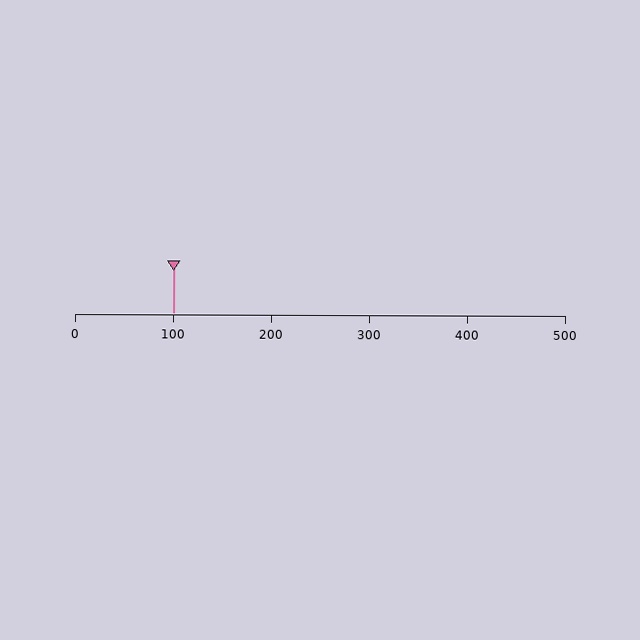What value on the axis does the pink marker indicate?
The marker indicates approximately 100.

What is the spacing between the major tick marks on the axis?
The major ticks are spaced 100 apart.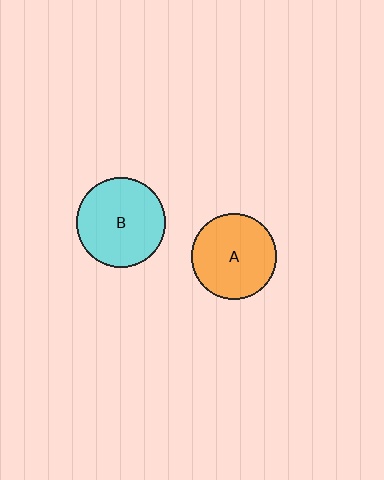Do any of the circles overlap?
No, none of the circles overlap.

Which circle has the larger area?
Circle B (cyan).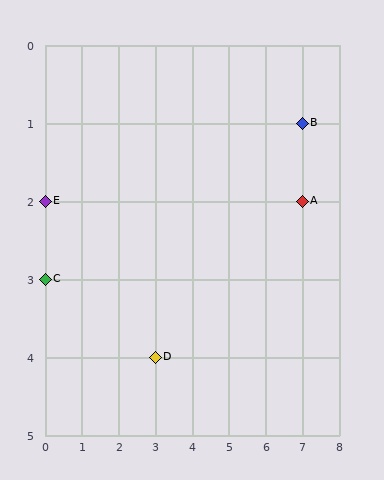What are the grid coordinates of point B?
Point B is at grid coordinates (7, 1).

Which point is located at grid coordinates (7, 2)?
Point A is at (7, 2).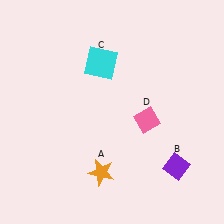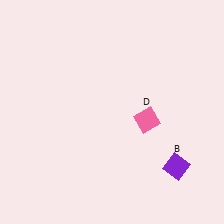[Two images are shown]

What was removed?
The cyan square (C), the orange star (A) were removed in Image 2.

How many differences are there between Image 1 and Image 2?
There are 2 differences between the two images.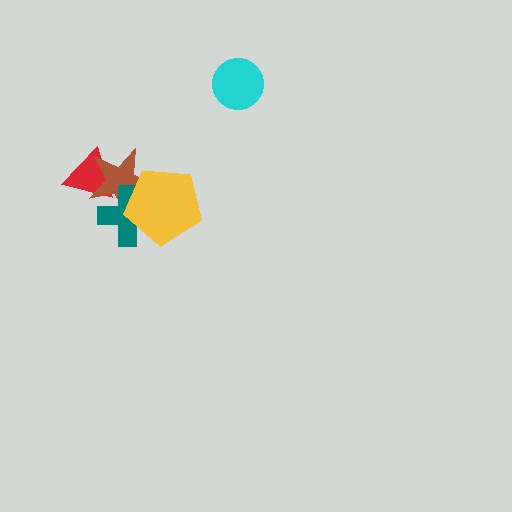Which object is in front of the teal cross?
The yellow pentagon is in front of the teal cross.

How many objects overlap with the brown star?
3 objects overlap with the brown star.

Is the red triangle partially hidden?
Yes, it is partially covered by another shape.